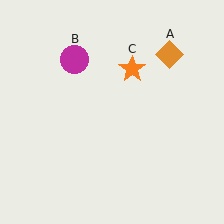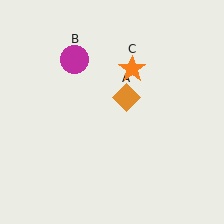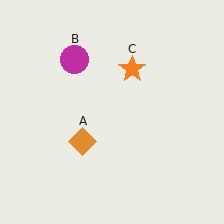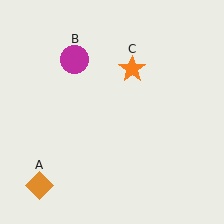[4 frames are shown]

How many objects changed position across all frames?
1 object changed position: orange diamond (object A).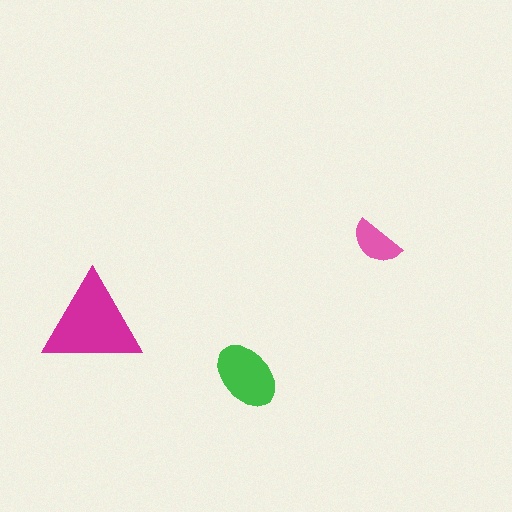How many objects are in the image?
There are 3 objects in the image.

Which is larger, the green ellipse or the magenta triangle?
The magenta triangle.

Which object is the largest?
The magenta triangle.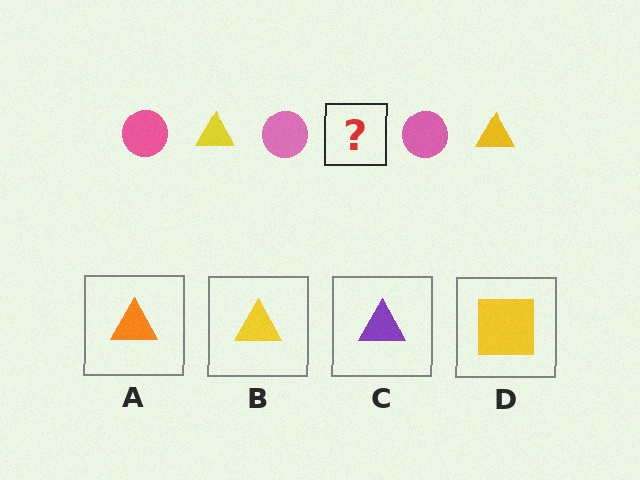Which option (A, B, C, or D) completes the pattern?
B.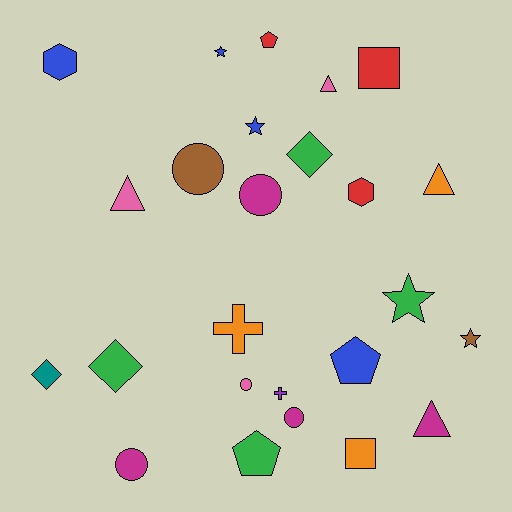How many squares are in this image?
There are 2 squares.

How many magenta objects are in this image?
There are 4 magenta objects.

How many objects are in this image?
There are 25 objects.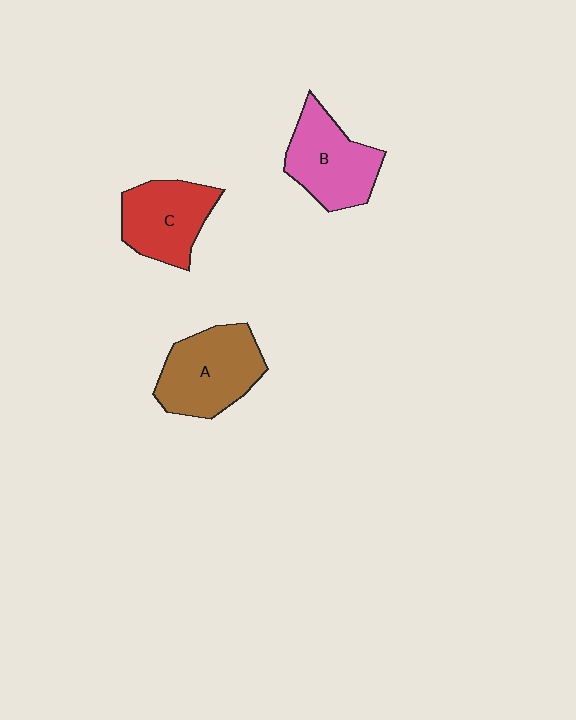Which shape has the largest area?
Shape A (brown).